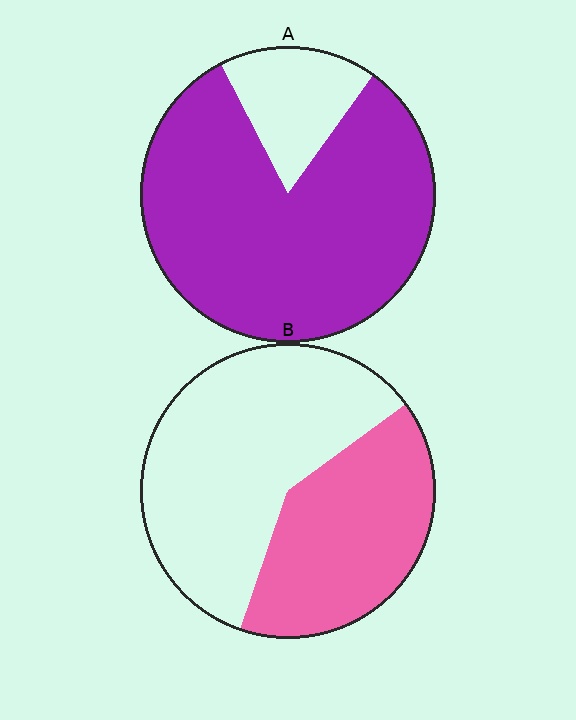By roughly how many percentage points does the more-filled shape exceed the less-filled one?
By roughly 40 percentage points (A over B).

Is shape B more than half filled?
No.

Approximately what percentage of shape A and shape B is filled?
A is approximately 85% and B is approximately 40%.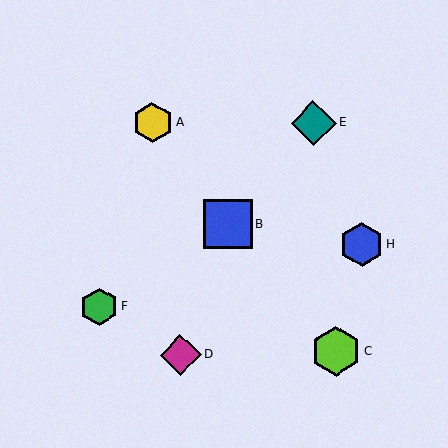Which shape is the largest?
The lime hexagon (labeled C) is the largest.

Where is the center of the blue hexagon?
The center of the blue hexagon is at (362, 245).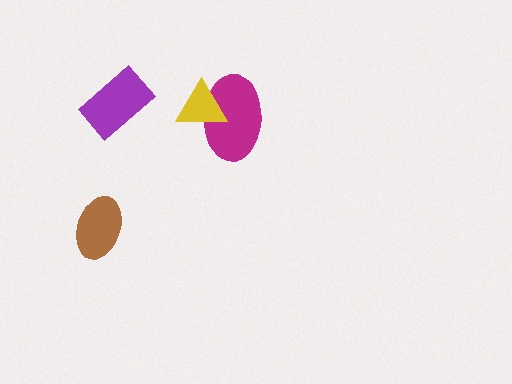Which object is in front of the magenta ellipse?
The yellow triangle is in front of the magenta ellipse.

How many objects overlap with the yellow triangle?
1 object overlaps with the yellow triangle.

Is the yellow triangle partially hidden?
No, no other shape covers it.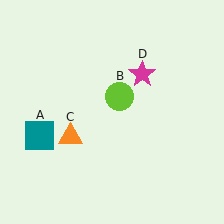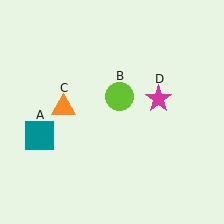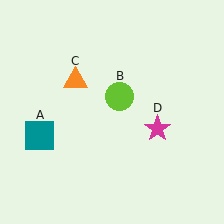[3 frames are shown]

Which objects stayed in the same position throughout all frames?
Teal square (object A) and lime circle (object B) remained stationary.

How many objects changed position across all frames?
2 objects changed position: orange triangle (object C), magenta star (object D).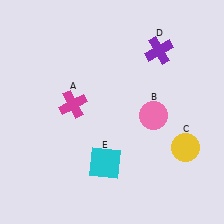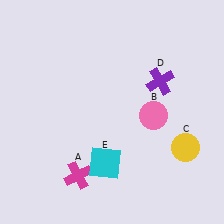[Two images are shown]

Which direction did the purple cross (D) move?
The purple cross (D) moved down.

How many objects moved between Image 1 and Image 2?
2 objects moved between the two images.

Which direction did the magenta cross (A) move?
The magenta cross (A) moved down.